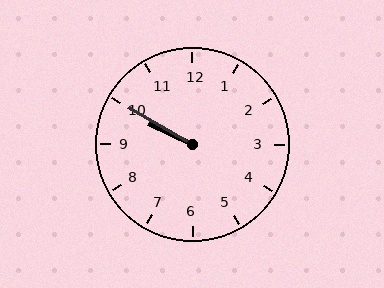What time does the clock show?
9:50.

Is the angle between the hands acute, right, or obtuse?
It is acute.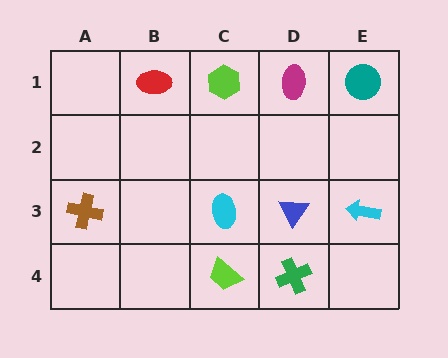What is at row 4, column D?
A green cross.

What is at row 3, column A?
A brown cross.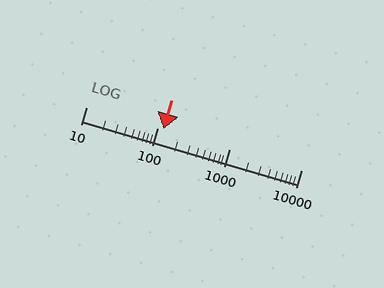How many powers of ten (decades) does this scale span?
The scale spans 3 decades, from 10 to 10000.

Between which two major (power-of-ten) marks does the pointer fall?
The pointer is between 100 and 1000.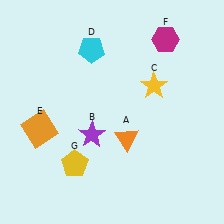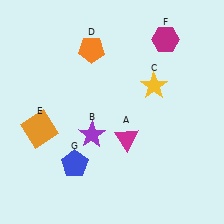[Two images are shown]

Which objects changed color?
A changed from orange to magenta. D changed from cyan to orange. G changed from yellow to blue.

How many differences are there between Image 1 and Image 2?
There are 3 differences between the two images.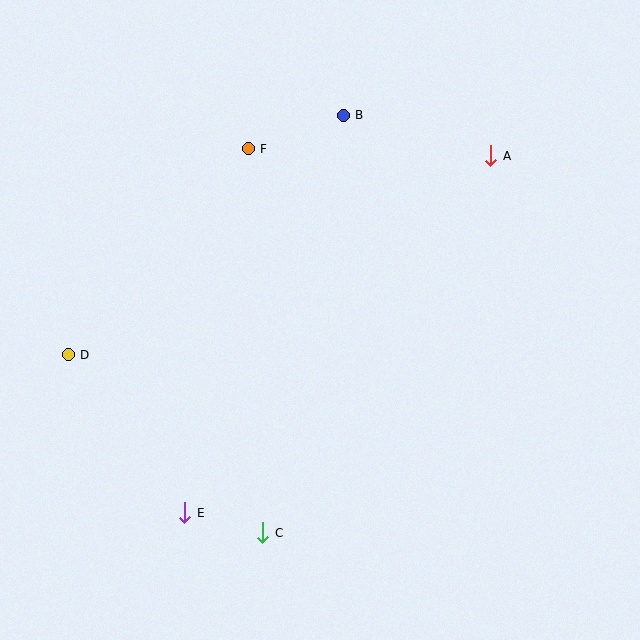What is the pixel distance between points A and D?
The distance between A and D is 467 pixels.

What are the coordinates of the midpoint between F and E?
The midpoint between F and E is at (217, 331).